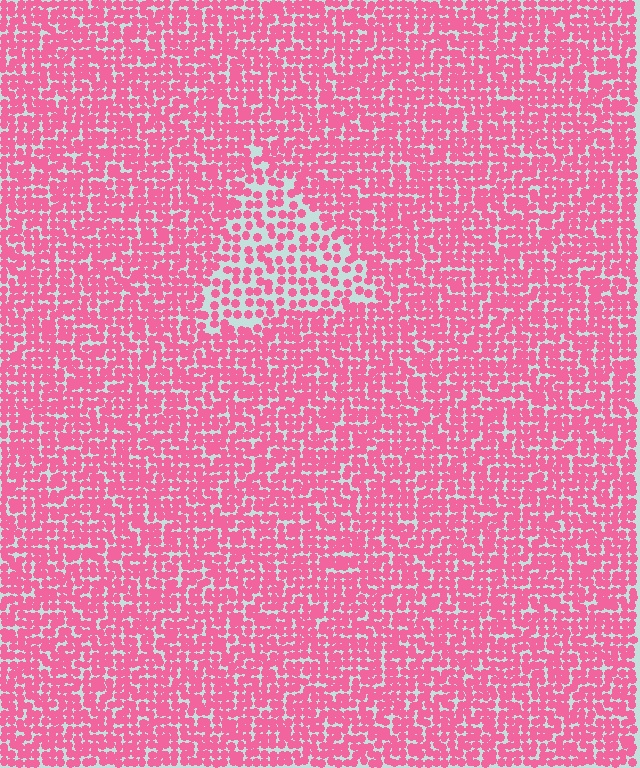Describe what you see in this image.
The image contains small pink elements arranged at two different densities. A triangle-shaped region is visible where the elements are less densely packed than the surrounding area.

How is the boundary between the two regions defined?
The boundary is defined by a change in element density (approximately 1.8x ratio). All elements are the same color, size, and shape.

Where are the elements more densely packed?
The elements are more densely packed outside the triangle boundary.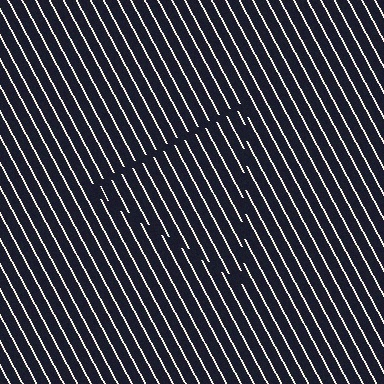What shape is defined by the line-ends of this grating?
An illusory triangle. The interior of the shape contains the same grating, shifted by half a period — the contour is defined by the phase discontinuity where line-ends from the inner and outer gratings abut.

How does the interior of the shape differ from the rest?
The interior of the shape contains the same grating, shifted by half a period — the contour is defined by the phase discontinuity where line-ends from the inner and outer gratings abut.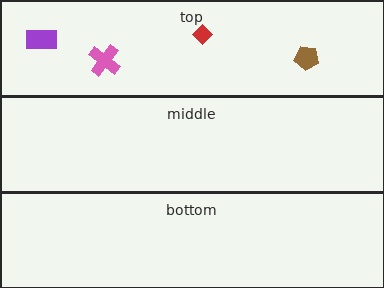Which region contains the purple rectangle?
The top region.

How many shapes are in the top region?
4.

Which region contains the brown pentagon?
The top region.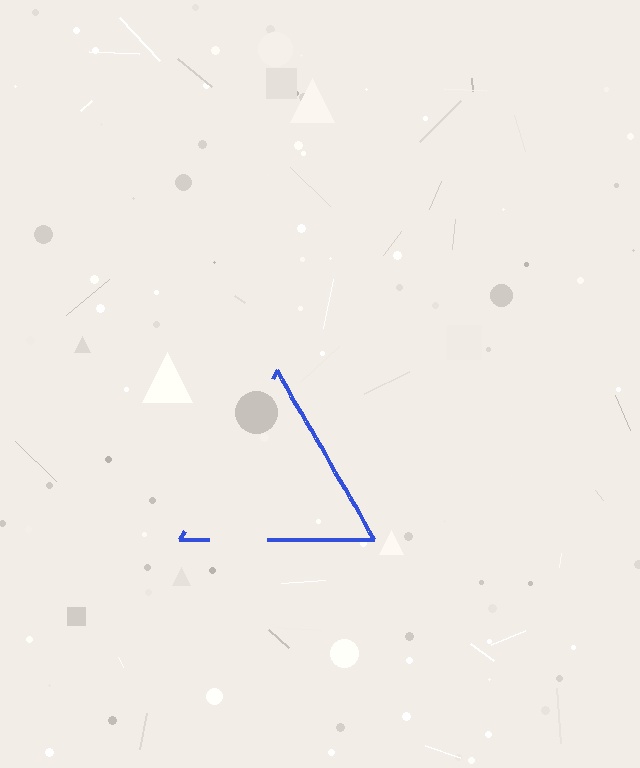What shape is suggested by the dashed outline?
The dashed outline suggests a triangle.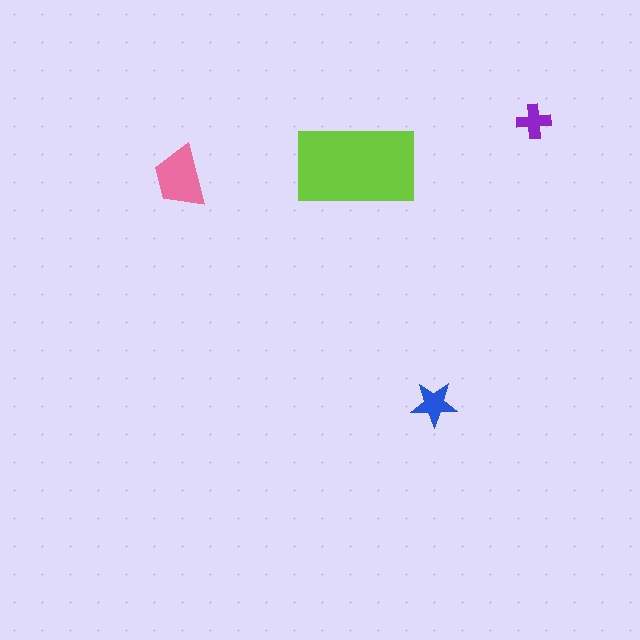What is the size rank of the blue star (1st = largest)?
3rd.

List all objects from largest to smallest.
The lime rectangle, the pink trapezoid, the blue star, the purple cross.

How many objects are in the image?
There are 4 objects in the image.